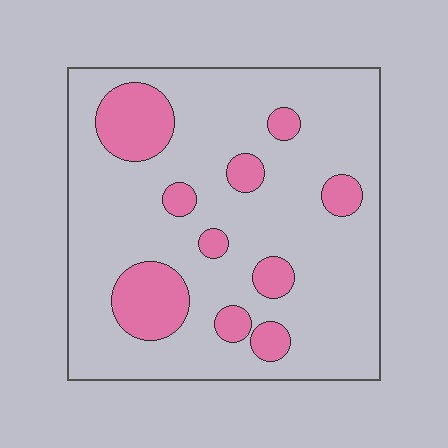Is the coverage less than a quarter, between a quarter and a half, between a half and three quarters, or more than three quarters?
Less than a quarter.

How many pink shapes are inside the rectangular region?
10.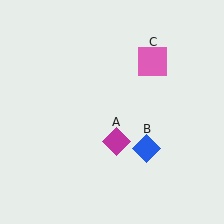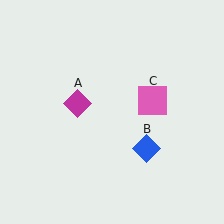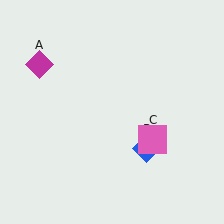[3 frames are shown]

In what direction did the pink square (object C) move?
The pink square (object C) moved down.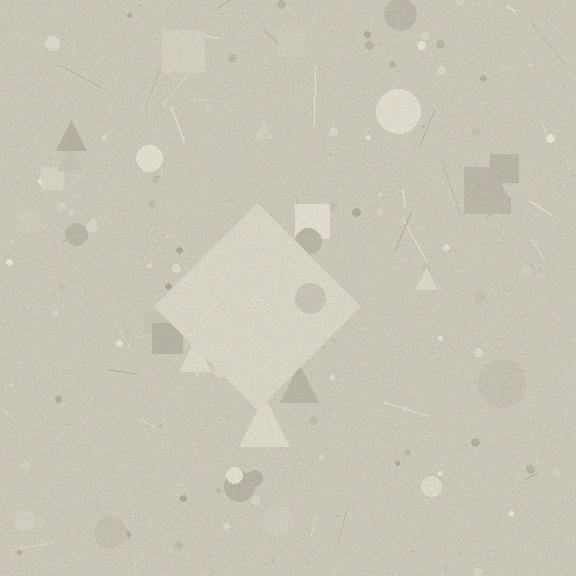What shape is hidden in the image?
A diamond is hidden in the image.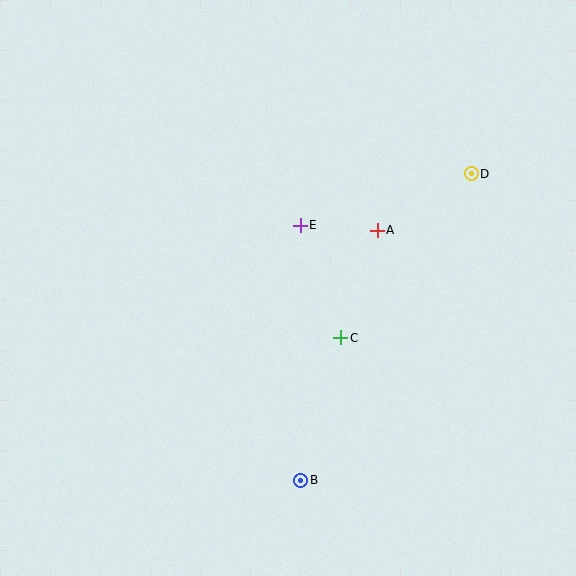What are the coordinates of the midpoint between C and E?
The midpoint between C and E is at (321, 281).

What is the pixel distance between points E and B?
The distance between E and B is 255 pixels.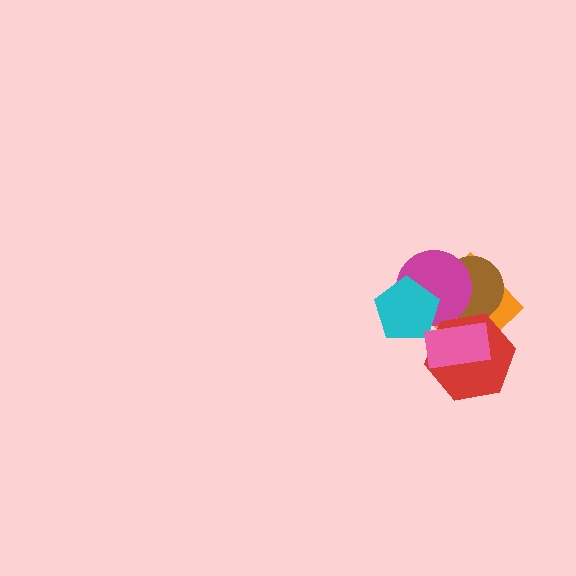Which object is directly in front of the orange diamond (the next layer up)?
The brown circle is directly in front of the orange diamond.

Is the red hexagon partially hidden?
Yes, it is partially covered by another shape.